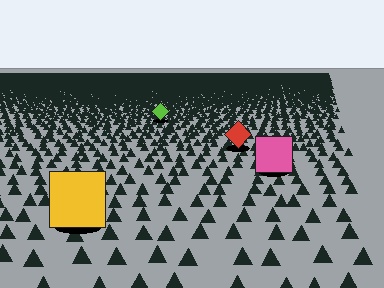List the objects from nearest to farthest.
From nearest to farthest: the yellow square, the pink square, the red diamond, the lime diamond.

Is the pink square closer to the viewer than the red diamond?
Yes. The pink square is closer — you can tell from the texture gradient: the ground texture is coarser near it.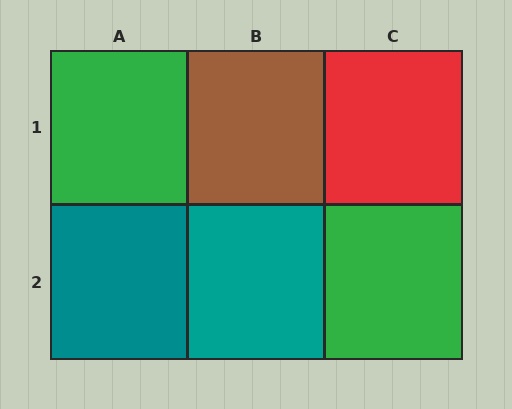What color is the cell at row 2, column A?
Teal.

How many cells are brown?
1 cell is brown.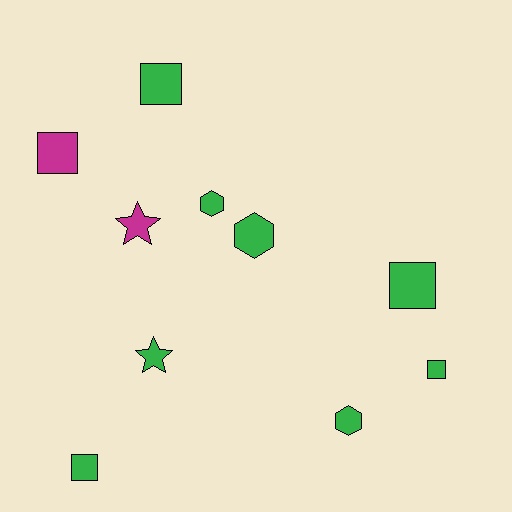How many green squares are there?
There are 4 green squares.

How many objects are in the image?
There are 10 objects.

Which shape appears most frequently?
Square, with 5 objects.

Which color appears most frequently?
Green, with 8 objects.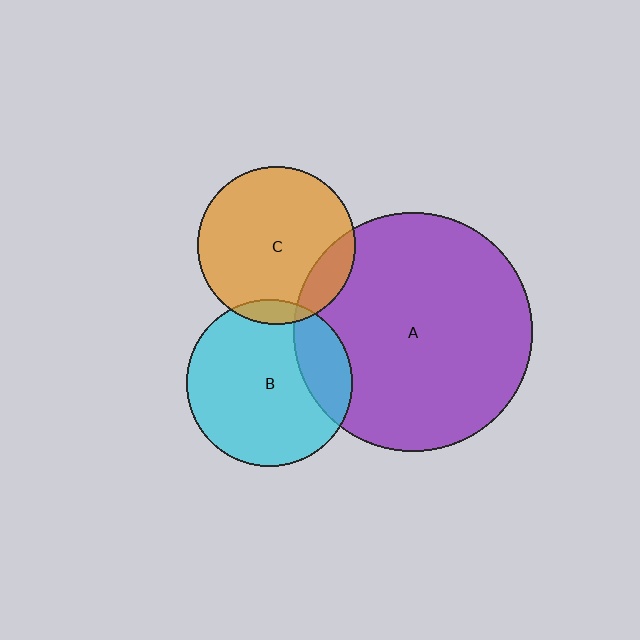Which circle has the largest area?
Circle A (purple).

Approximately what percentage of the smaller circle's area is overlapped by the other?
Approximately 5%.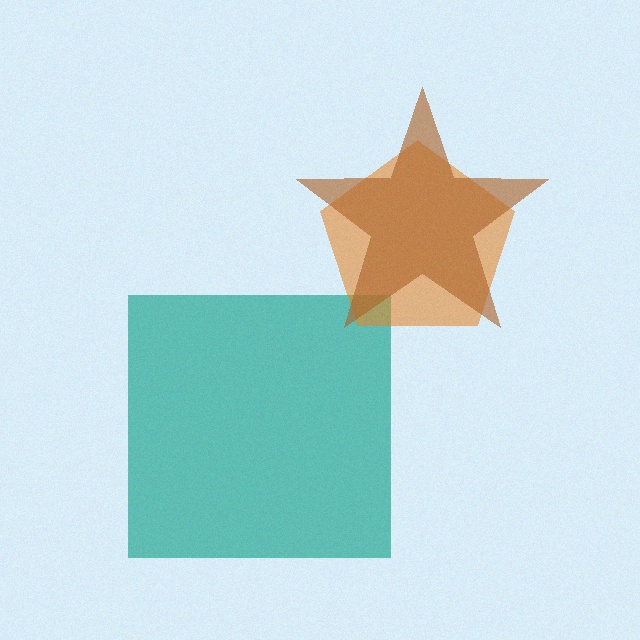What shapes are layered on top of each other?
The layered shapes are: a teal square, an orange pentagon, a brown star.